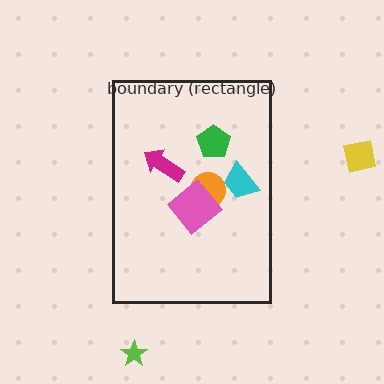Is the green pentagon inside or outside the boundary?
Inside.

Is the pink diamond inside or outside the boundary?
Inside.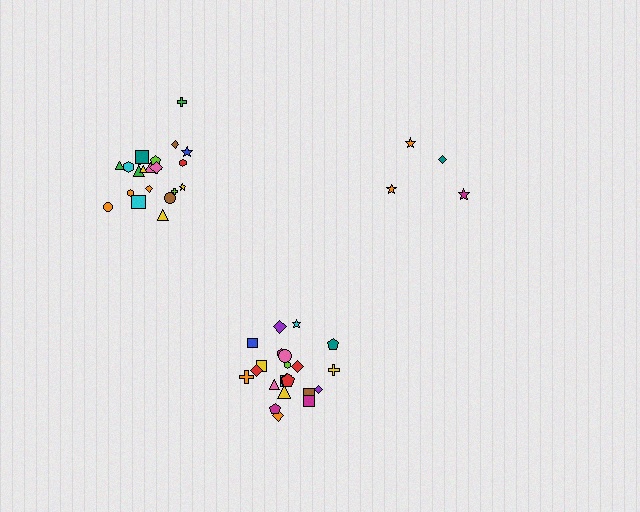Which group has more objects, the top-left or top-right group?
The top-left group.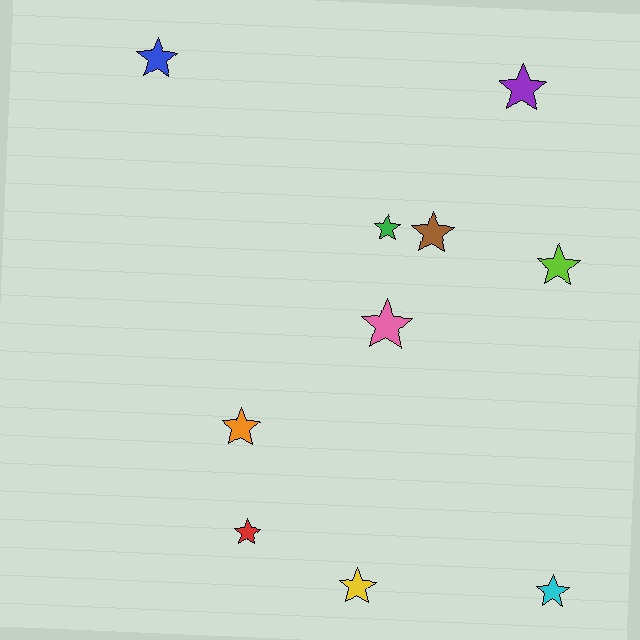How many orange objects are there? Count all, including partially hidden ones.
There is 1 orange object.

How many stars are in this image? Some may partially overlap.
There are 10 stars.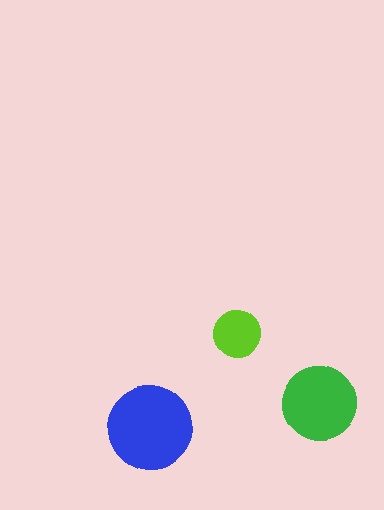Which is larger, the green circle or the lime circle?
The green one.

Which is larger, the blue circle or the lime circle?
The blue one.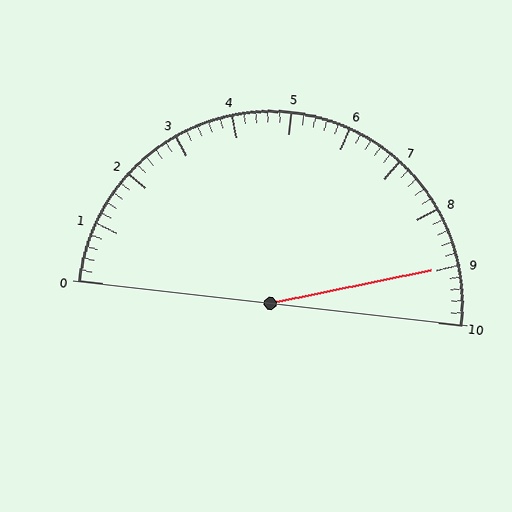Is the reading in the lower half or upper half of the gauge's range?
The reading is in the upper half of the range (0 to 10).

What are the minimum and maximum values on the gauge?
The gauge ranges from 0 to 10.